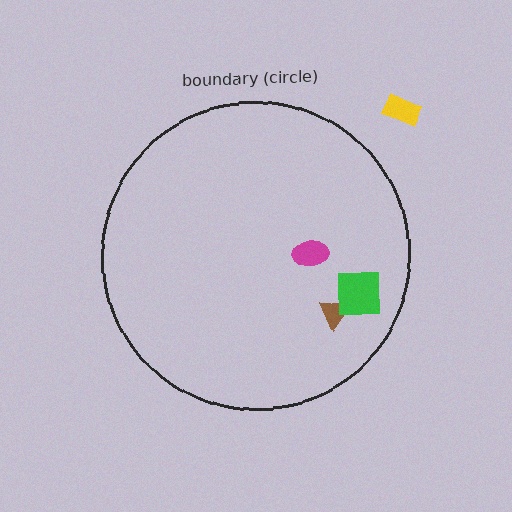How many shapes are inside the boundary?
3 inside, 1 outside.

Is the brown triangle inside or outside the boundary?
Inside.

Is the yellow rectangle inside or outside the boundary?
Outside.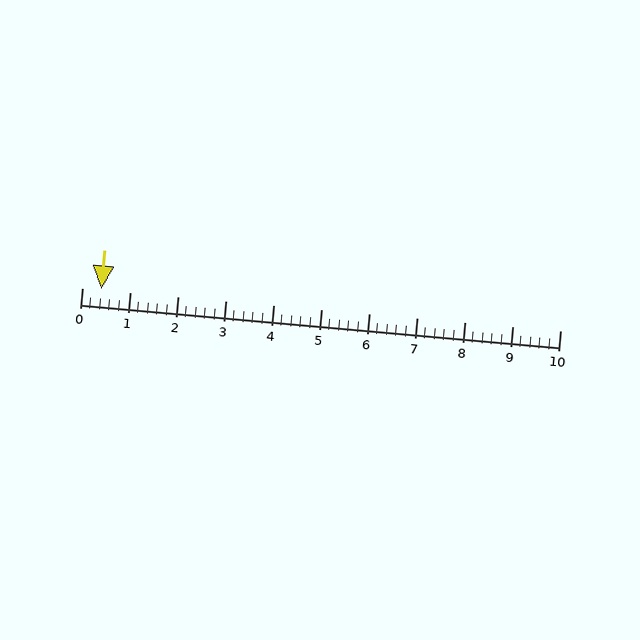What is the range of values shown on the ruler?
The ruler shows values from 0 to 10.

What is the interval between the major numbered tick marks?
The major tick marks are spaced 1 units apart.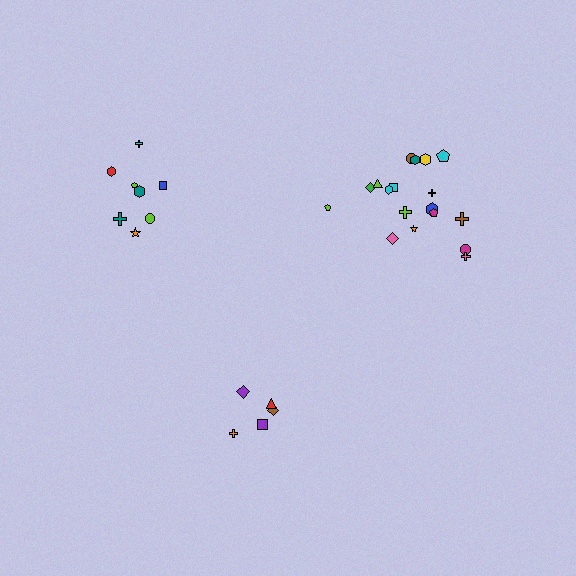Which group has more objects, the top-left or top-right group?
The top-right group.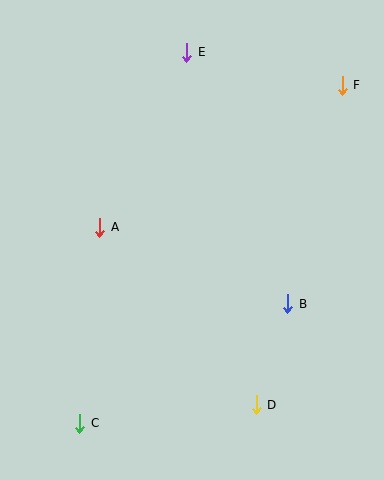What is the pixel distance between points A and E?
The distance between A and E is 195 pixels.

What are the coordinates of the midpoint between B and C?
The midpoint between B and C is at (184, 363).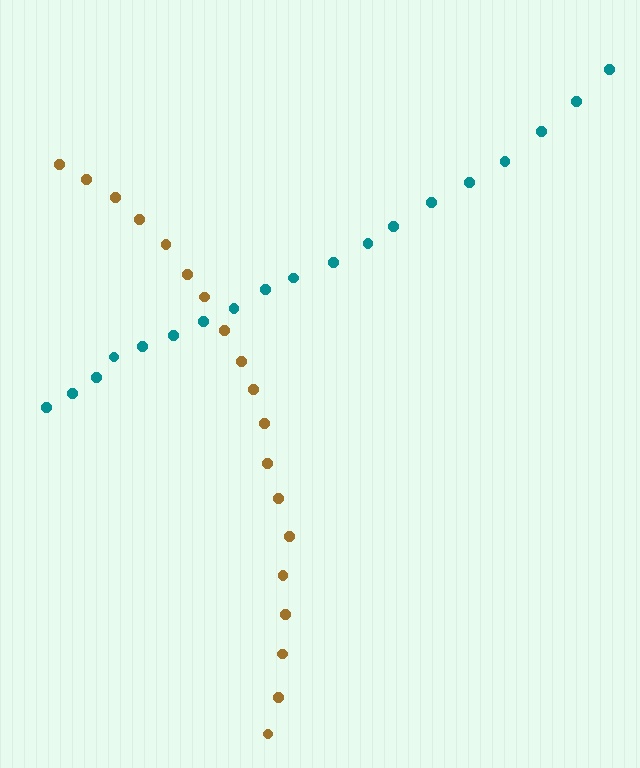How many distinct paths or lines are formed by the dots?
There are 2 distinct paths.